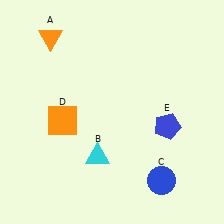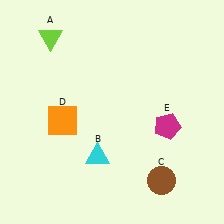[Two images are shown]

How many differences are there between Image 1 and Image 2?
There are 3 differences between the two images.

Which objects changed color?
A changed from orange to lime. C changed from blue to brown. E changed from blue to magenta.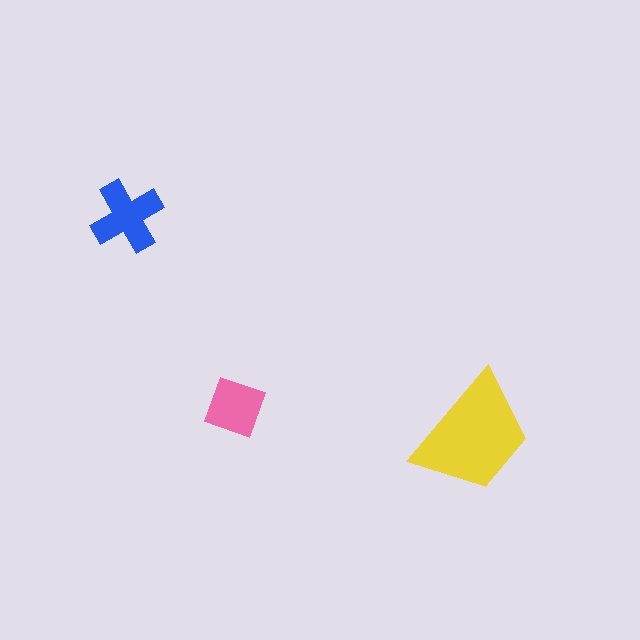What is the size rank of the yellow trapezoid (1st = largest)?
1st.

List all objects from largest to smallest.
The yellow trapezoid, the blue cross, the pink diamond.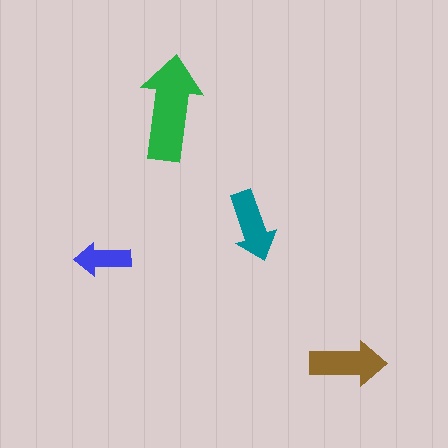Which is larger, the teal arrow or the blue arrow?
The teal one.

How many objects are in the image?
There are 4 objects in the image.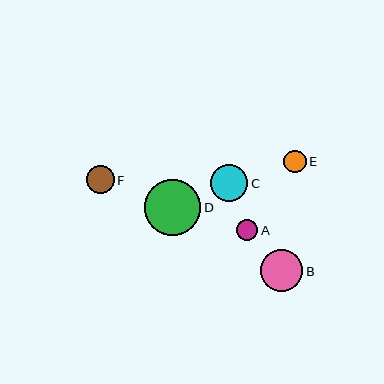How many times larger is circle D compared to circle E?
Circle D is approximately 2.5 times the size of circle E.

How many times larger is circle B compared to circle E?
Circle B is approximately 1.9 times the size of circle E.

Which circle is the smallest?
Circle A is the smallest with a size of approximately 21 pixels.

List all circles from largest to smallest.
From largest to smallest: D, B, C, F, E, A.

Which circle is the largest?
Circle D is the largest with a size of approximately 56 pixels.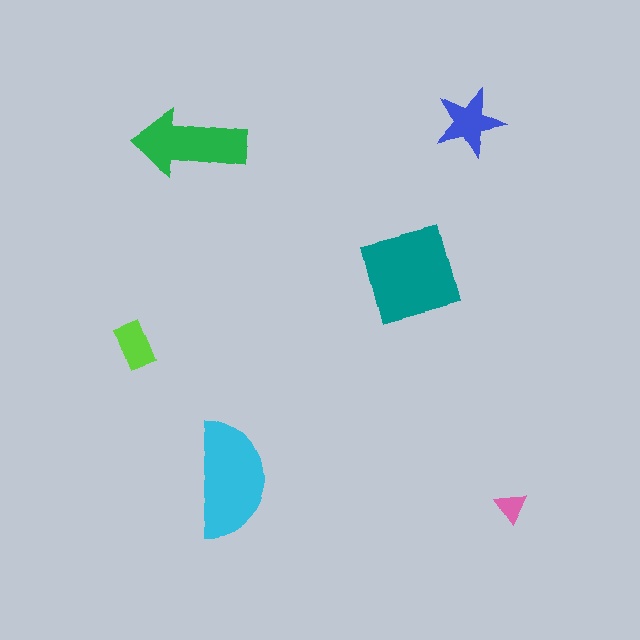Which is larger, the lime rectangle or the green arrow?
The green arrow.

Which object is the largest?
The teal square.